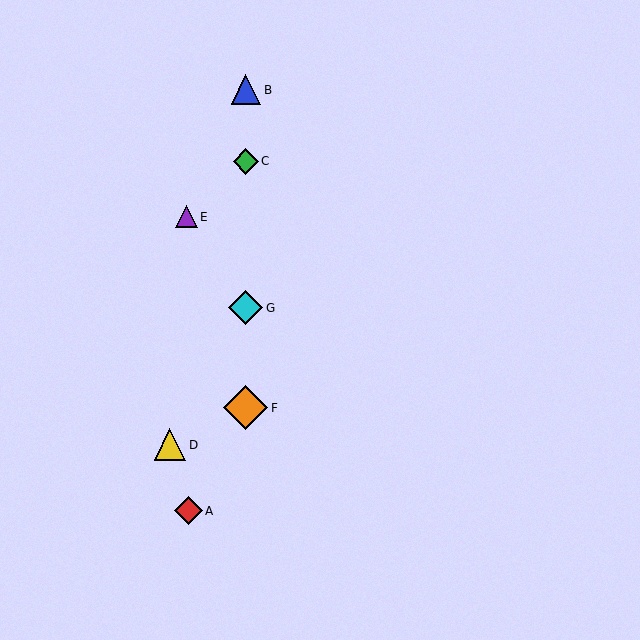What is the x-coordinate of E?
Object E is at x≈186.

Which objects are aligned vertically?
Objects B, C, F, G are aligned vertically.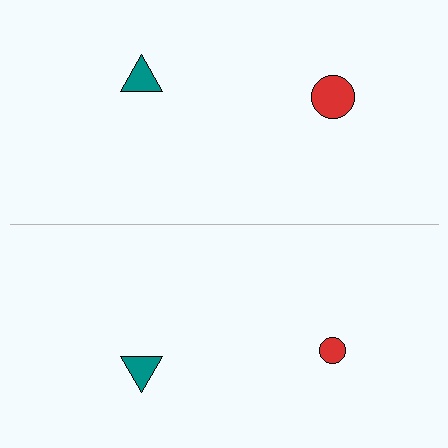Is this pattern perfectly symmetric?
No, the pattern is not perfectly symmetric. The red circle on the bottom side has a different size than its mirror counterpart.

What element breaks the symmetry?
The red circle on the bottom side has a different size than its mirror counterpart.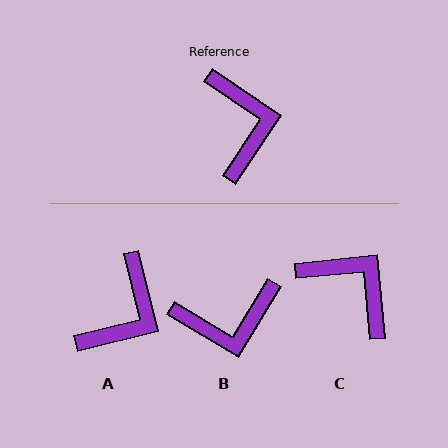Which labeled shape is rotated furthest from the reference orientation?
B, about 87 degrees away.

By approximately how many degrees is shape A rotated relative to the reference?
Approximately 43 degrees clockwise.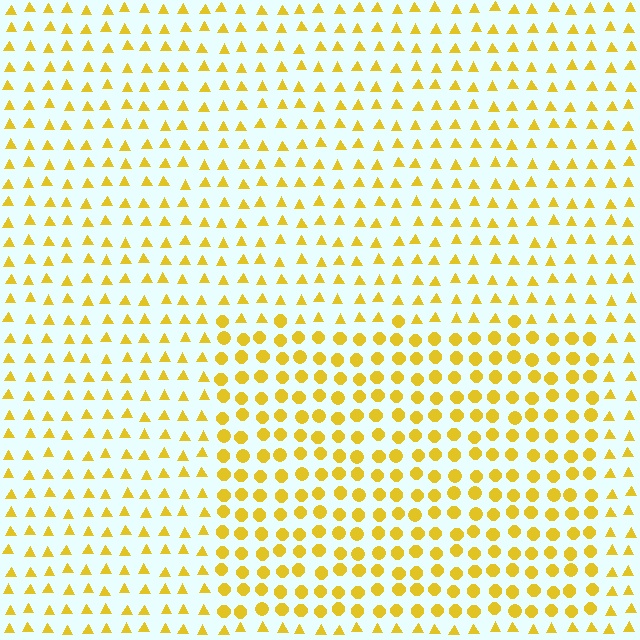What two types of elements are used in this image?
The image uses circles inside the rectangle region and triangles outside it.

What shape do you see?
I see a rectangle.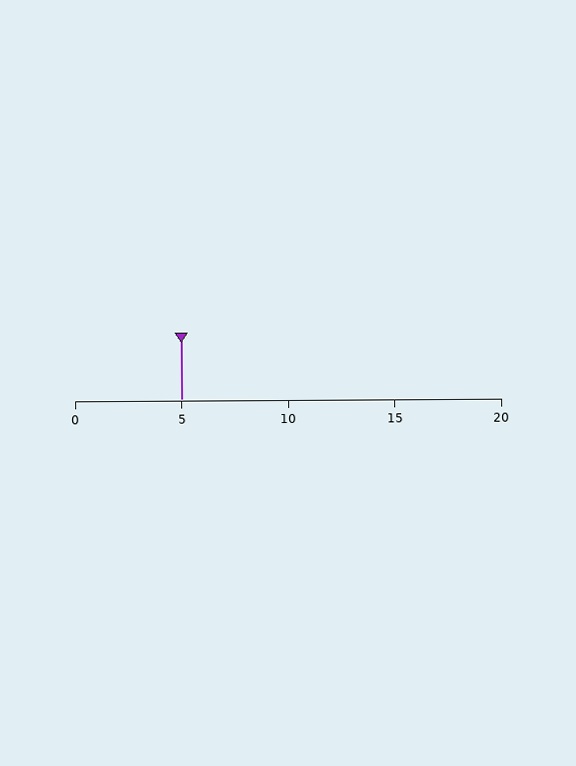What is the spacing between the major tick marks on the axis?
The major ticks are spaced 5 apart.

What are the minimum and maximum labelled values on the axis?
The axis runs from 0 to 20.